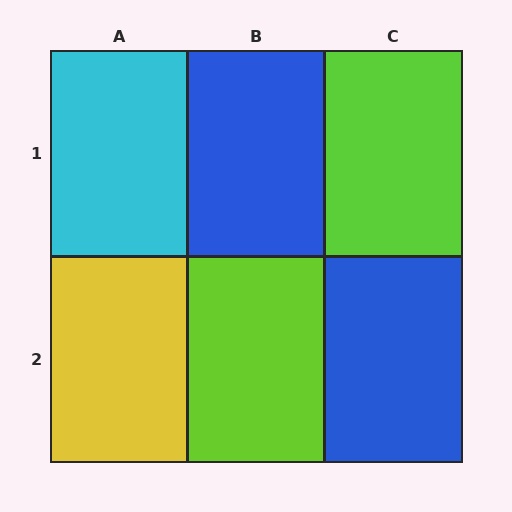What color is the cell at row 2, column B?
Lime.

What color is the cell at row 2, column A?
Yellow.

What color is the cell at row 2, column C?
Blue.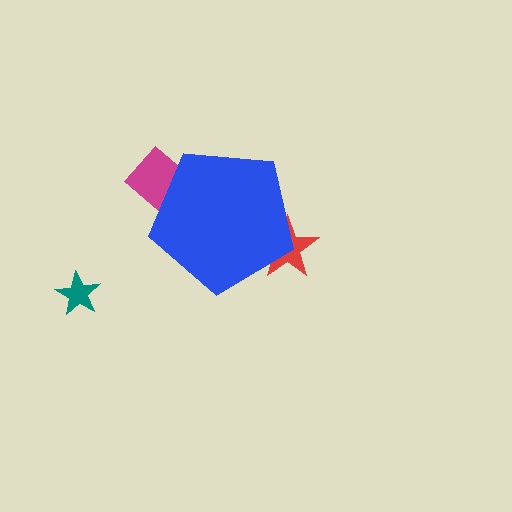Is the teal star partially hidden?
No, the teal star is fully visible.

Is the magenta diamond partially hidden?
Yes, the magenta diamond is partially hidden behind the blue pentagon.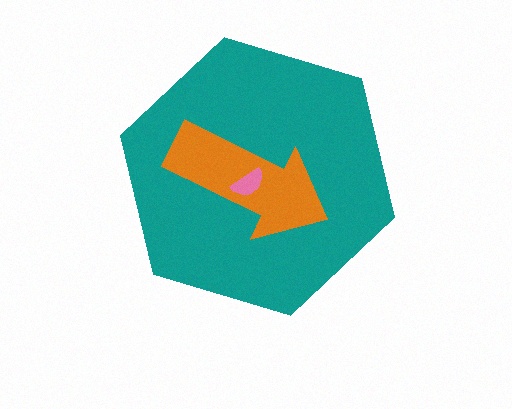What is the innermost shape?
The pink semicircle.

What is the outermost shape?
The teal hexagon.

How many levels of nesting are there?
3.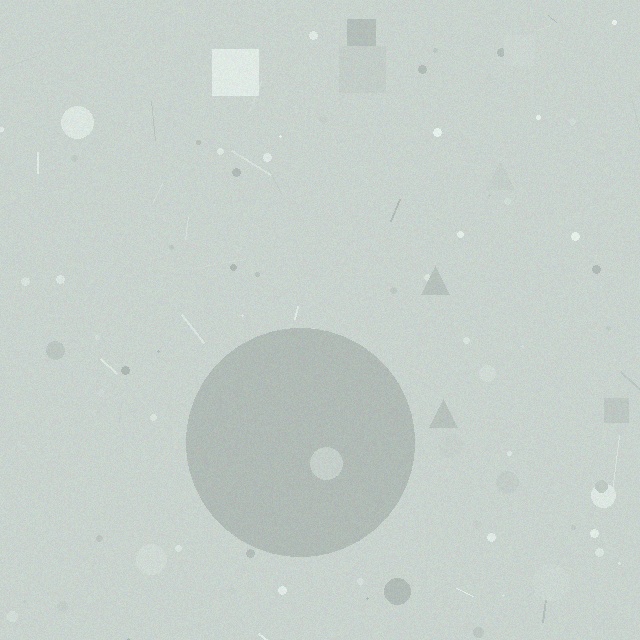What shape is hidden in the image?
A circle is hidden in the image.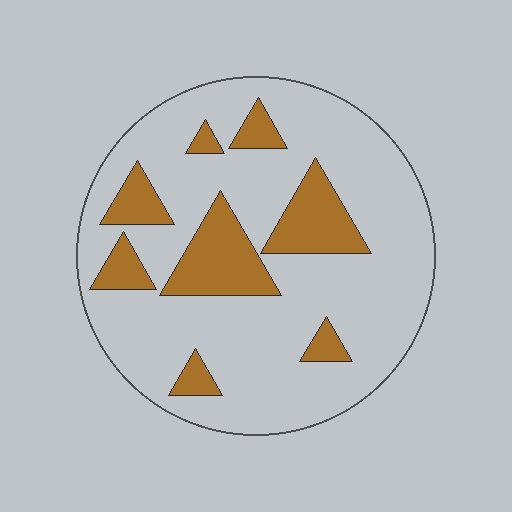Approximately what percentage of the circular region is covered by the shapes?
Approximately 20%.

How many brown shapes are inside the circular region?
8.